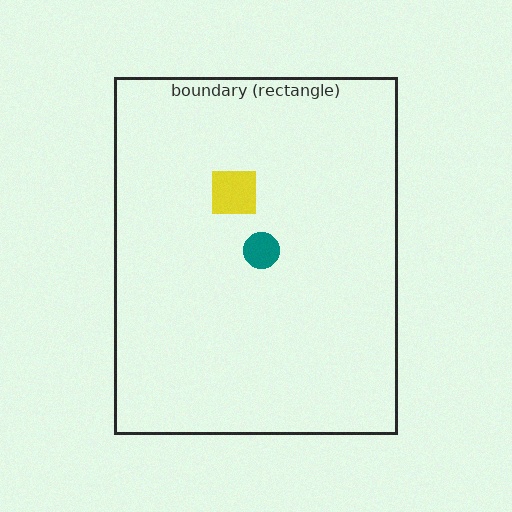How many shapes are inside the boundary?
2 inside, 0 outside.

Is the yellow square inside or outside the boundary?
Inside.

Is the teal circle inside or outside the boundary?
Inside.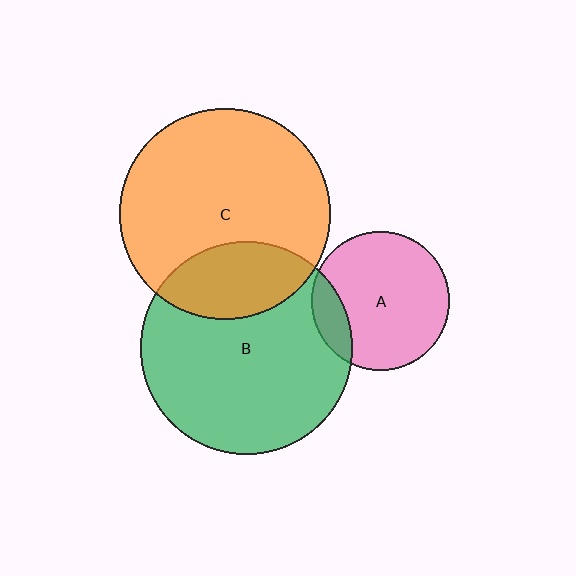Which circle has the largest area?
Circle B (green).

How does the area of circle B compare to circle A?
Approximately 2.4 times.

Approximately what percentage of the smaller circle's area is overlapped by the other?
Approximately 25%.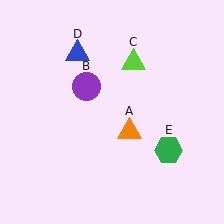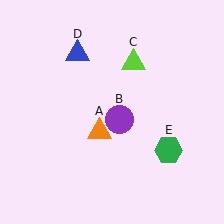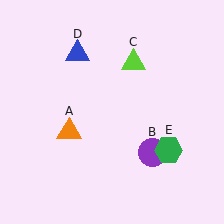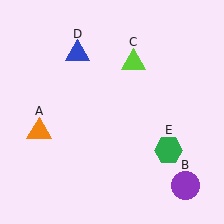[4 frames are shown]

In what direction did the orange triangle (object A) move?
The orange triangle (object A) moved left.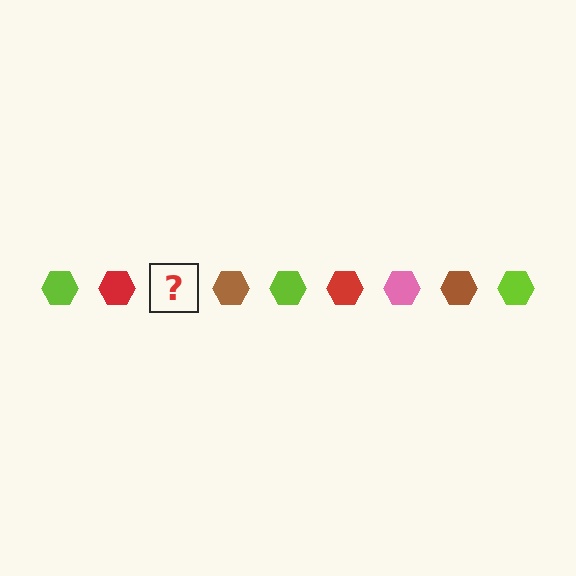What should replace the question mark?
The question mark should be replaced with a pink hexagon.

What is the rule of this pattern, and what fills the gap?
The rule is that the pattern cycles through lime, red, pink, brown hexagons. The gap should be filled with a pink hexagon.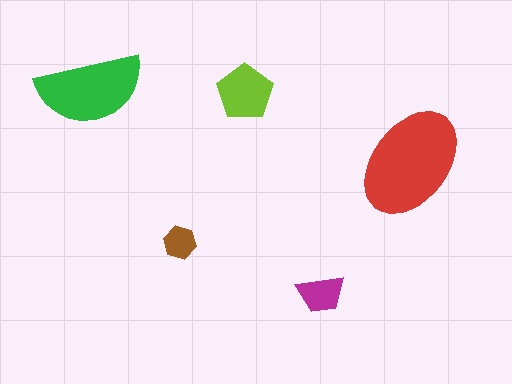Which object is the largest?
The red ellipse.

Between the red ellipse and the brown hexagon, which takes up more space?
The red ellipse.